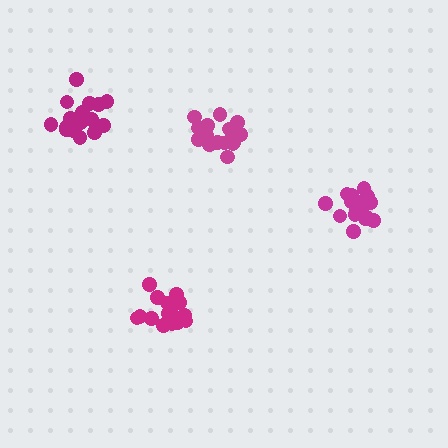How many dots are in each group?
Group 1: 15 dots, Group 2: 19 dots, Group 3: 17 dots, Group 4: 16 dots (67 total).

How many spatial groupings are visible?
There are 4 spatial groupings.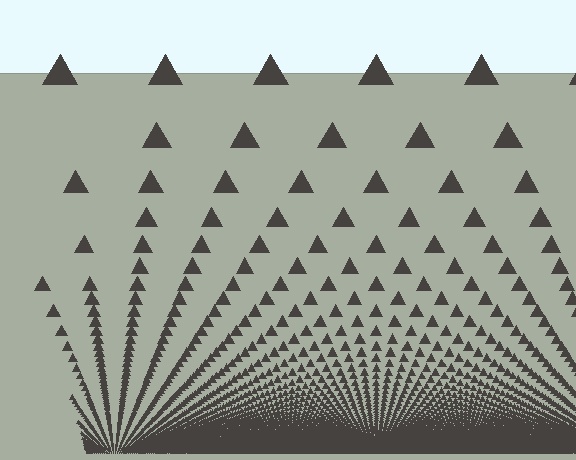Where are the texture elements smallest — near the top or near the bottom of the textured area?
Near the bottom.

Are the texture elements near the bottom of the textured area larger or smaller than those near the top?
Smaller. The gradient is inverted — elements near the bottom are smaller and denser.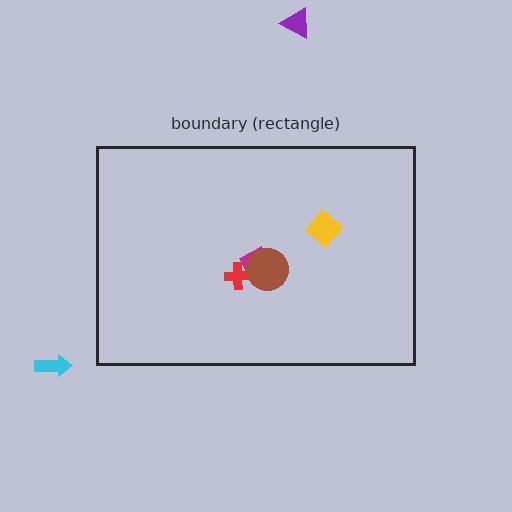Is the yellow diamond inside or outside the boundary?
Inside.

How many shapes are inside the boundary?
4 inside, 2 outside.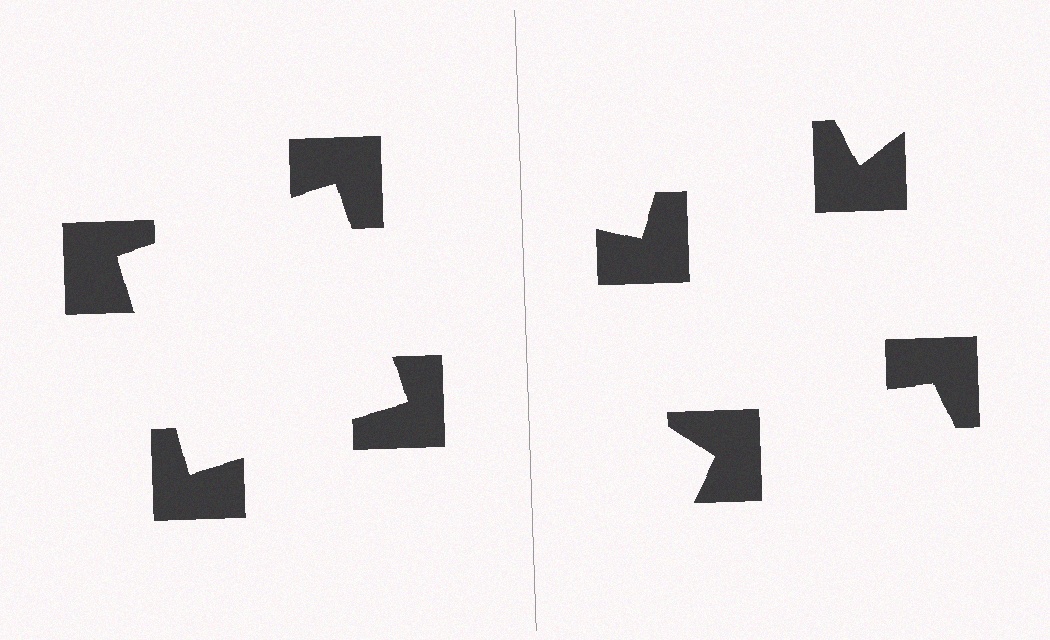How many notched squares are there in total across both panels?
8 — 4 on each side.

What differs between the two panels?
The notched squares are positioned identically on both sides; only the wedge orientations differ. On the left they align to a square; on the right they are misaligned.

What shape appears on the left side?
An illusory square.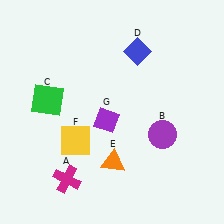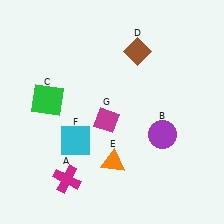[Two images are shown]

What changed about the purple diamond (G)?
In Image 1, G is purple. In Image 2, it changed to magenta.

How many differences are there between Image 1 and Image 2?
There are 3 differences between the two images.